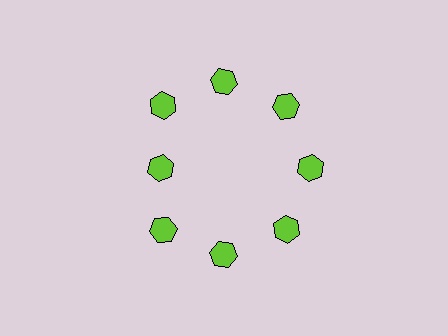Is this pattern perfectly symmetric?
No. The 8 lime hexagons are arranged in a ring, but one element near the 9 o'clock position is pulled inward toward the center, breaking the 8-fold rotational symmetry.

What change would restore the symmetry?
The symmetry would be restored by moving it outward, back onto the ring so that all 8 hexagons sit at equal angles and equal distance from the center.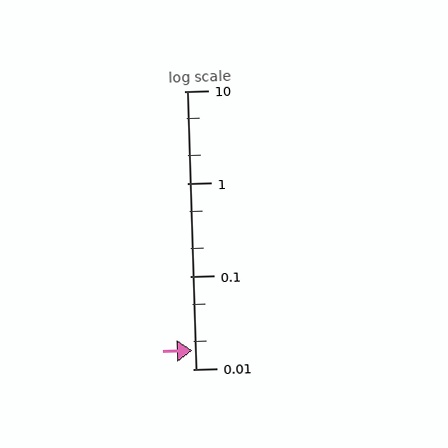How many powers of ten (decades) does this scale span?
The scale spans 3 decades, from 0.01 to 10.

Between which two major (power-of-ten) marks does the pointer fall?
The pointer is between 0.01 and 0.1.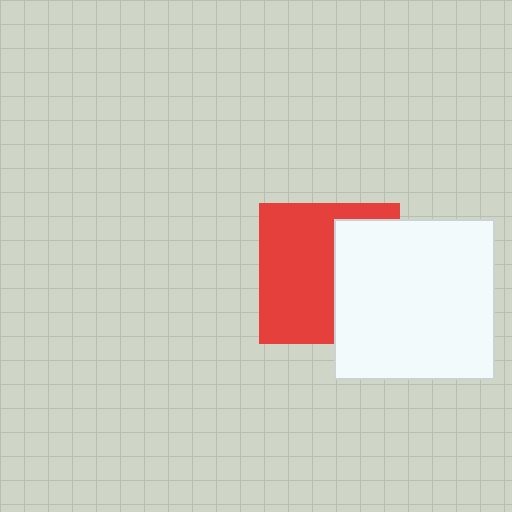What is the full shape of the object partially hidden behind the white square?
The partially hidden object is a red square.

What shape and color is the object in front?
The object in front is a white square.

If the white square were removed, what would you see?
You would see the complete red square.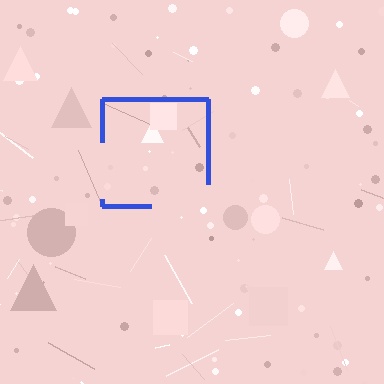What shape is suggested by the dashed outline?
The dashed outline suggests a square.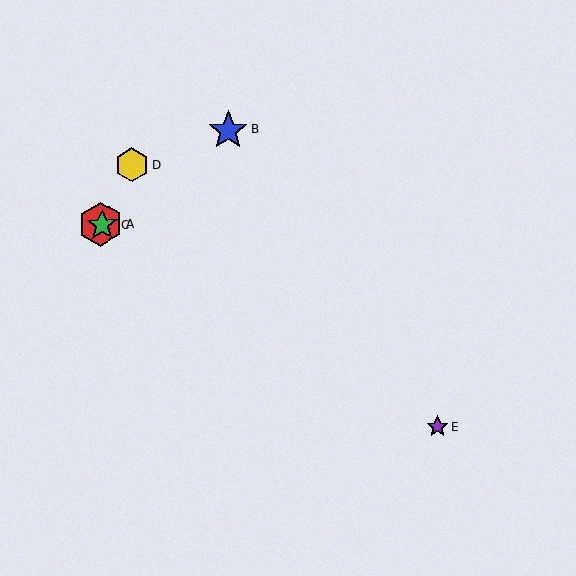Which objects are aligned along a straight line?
Objects A, C, E are aligned along a straight line.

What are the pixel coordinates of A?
Object A is at (101, 224).